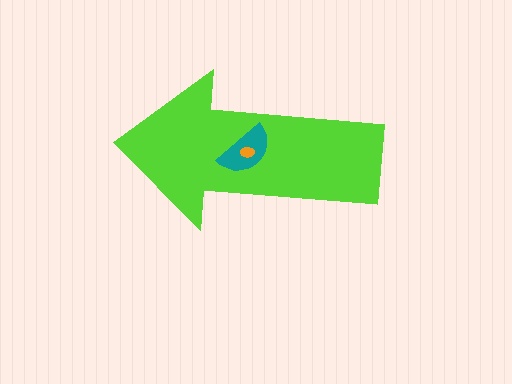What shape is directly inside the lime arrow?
The teal semicircle.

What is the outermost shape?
The lime arrow.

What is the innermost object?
The orange ellipse.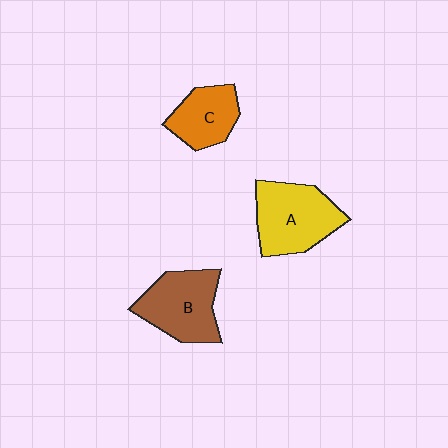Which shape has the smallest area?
Shape C (orange).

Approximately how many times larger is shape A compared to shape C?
Approximately 1.5 times.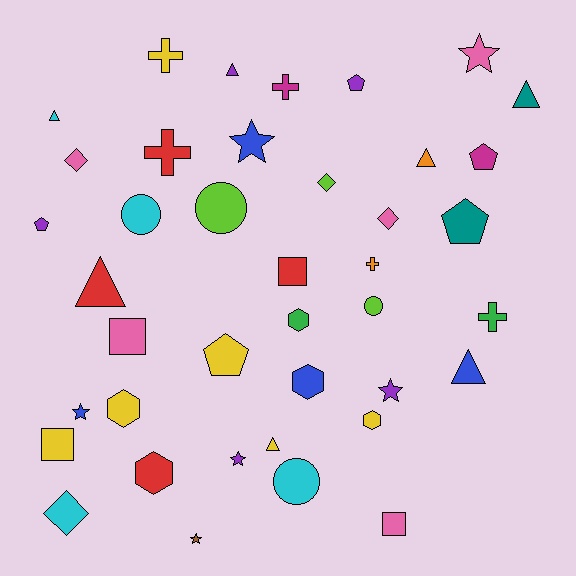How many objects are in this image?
There are 40 objects.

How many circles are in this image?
There are 4 circles.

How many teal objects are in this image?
There are 2 teal objects.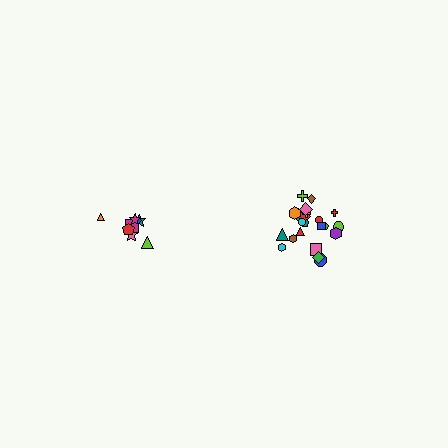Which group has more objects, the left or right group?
The right group.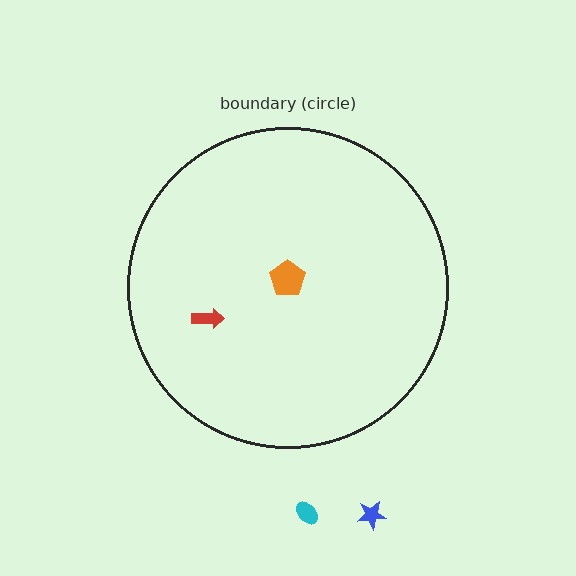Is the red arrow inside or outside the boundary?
Inside.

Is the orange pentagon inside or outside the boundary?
Inside.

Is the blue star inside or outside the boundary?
Outside.